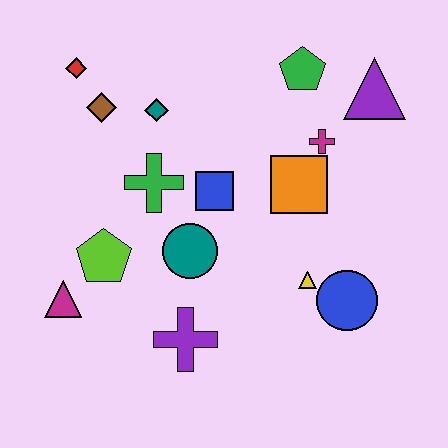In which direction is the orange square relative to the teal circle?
The orange square is to the right of the teal circle.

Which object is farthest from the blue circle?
The red diamond is farthest from the blue circle.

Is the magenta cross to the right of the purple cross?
Yes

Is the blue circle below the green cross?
Yes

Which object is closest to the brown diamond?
The red diamond is closest to the brown diamond.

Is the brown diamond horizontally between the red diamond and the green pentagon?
Yes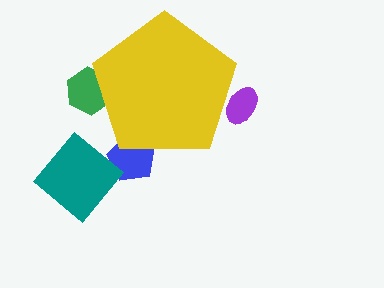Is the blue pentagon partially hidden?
Yes, the blue pentagon is partially hidden behind the yellow pentagon.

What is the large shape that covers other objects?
A yellow pentagon.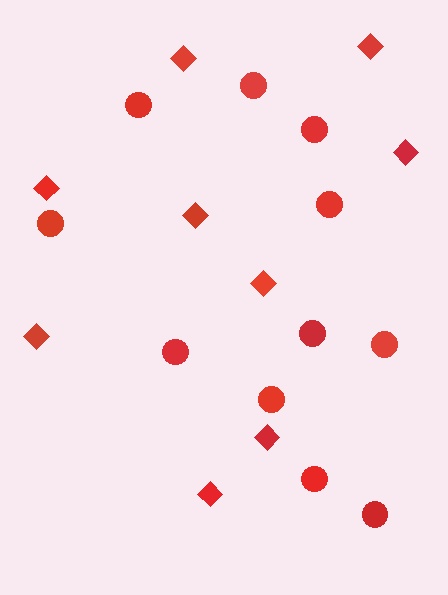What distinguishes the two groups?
There are 2 groups: one group of circles (11) and one group of diamonds (9).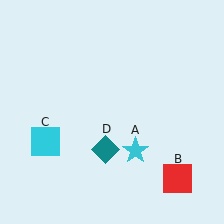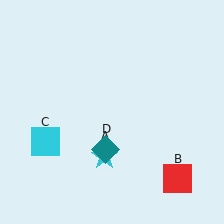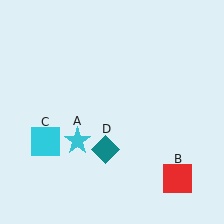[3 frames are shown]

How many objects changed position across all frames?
1 object changed position: cyan star (object A).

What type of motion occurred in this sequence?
The cyan star (object A) rotated clockwise around the center of the scene.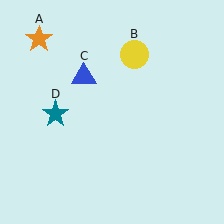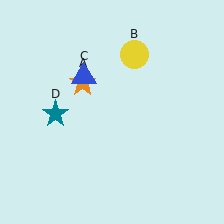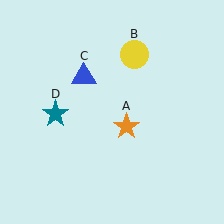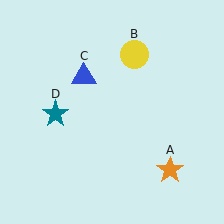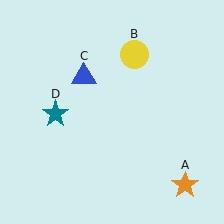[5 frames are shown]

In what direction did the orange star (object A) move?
The orange star (object A) moved down and to the right.